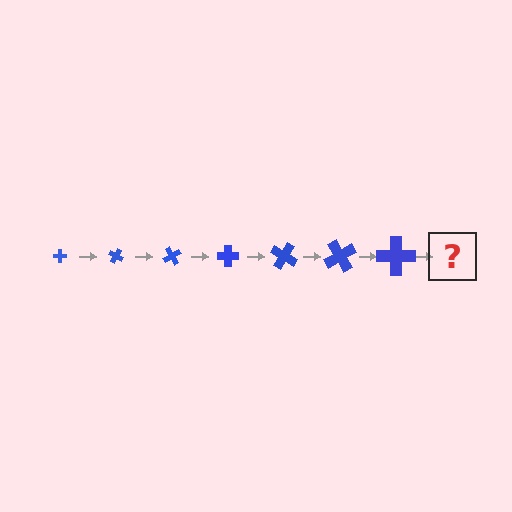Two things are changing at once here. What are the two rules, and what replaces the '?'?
The two rules are that the cross grows larger each step and it rotates 30 degrees each step. The '?' should be a cross, larger than the previous one and rotated 210 degrees from the start.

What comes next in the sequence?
The next element should be a cross, larger than the previous one and rotated 210 degrees from the start.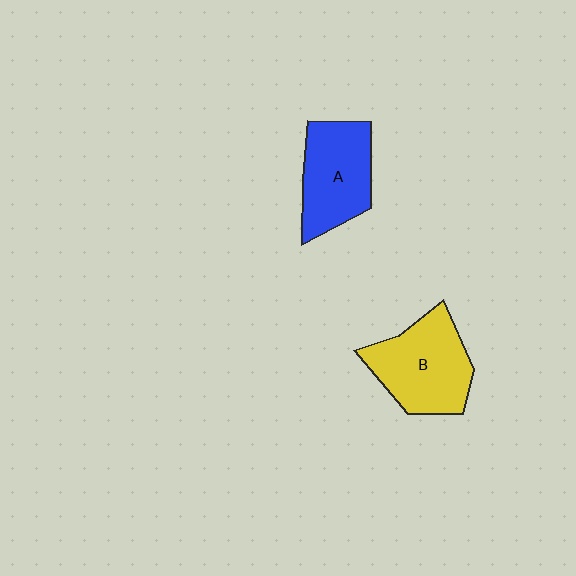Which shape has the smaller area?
Shape A (blue).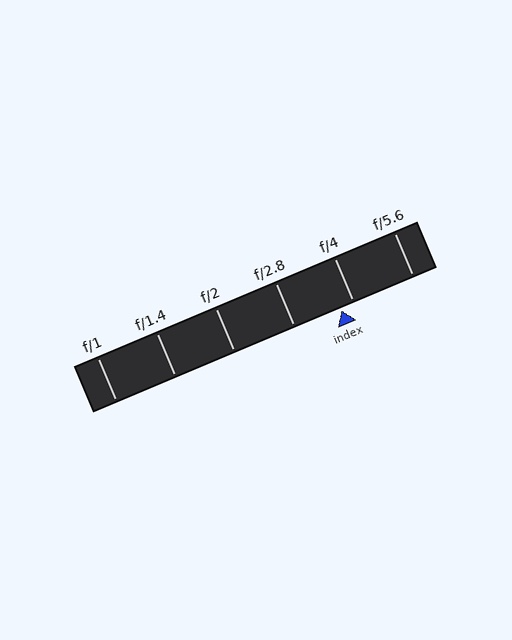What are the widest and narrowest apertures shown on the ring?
The widest aperture shown is f/1 and the narrowest is f/5.6.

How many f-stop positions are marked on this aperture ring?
There are 6 f-stop positions marked.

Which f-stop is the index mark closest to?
The index mark is closest to f/4.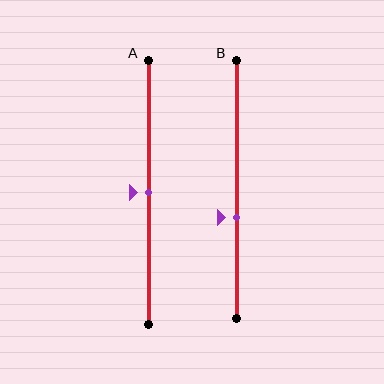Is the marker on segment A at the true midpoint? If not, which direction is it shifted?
Yes, the marker on segment A is at the true midpoint.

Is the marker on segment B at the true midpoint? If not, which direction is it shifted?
No, the marker on segment B is shifted downward by about 11% of the segment length.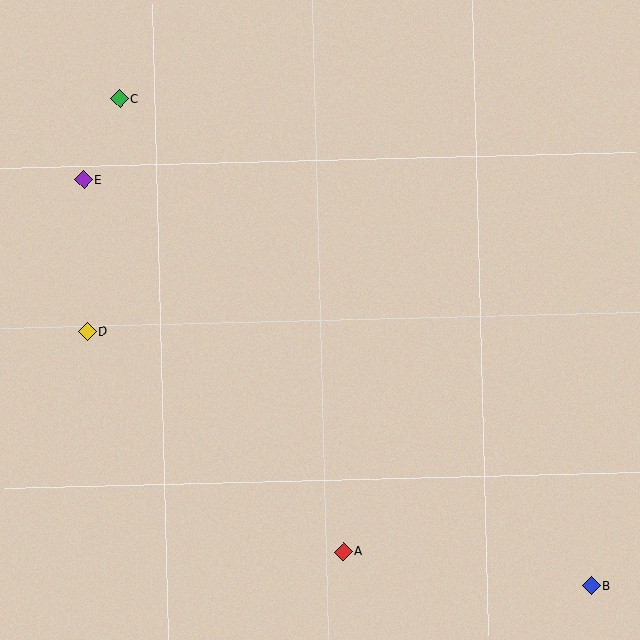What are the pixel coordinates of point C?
Point C is at (119, 99).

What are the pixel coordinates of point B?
Point B is at (591, 586).